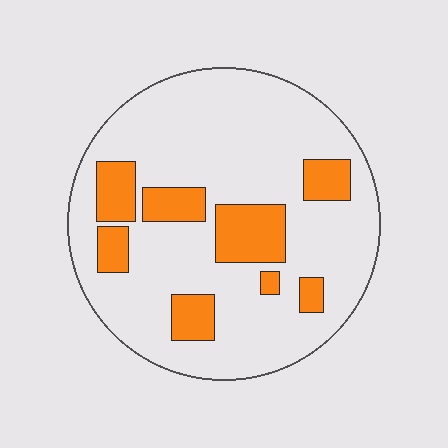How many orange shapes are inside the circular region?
8.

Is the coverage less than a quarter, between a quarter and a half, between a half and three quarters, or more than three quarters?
Less than a quarter.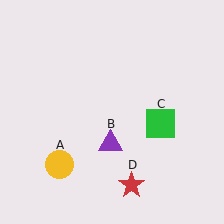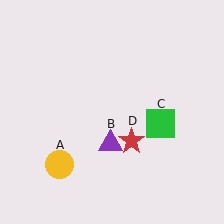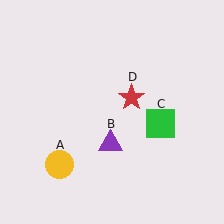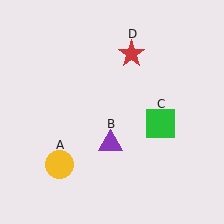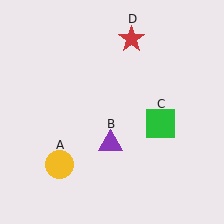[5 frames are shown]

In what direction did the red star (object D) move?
The red star (object D) moved up.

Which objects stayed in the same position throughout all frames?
Yellow circle (object A) and purple triangle (object B) and green square (object C) remained stationary.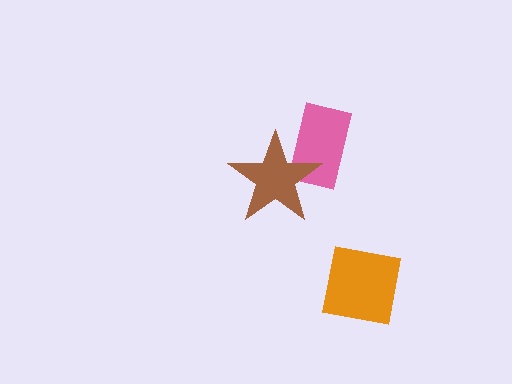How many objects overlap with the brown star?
1 object overlaps with the brown star.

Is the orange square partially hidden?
No, no other shape covers it.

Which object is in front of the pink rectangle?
The brown star is in front of the pink rectangle.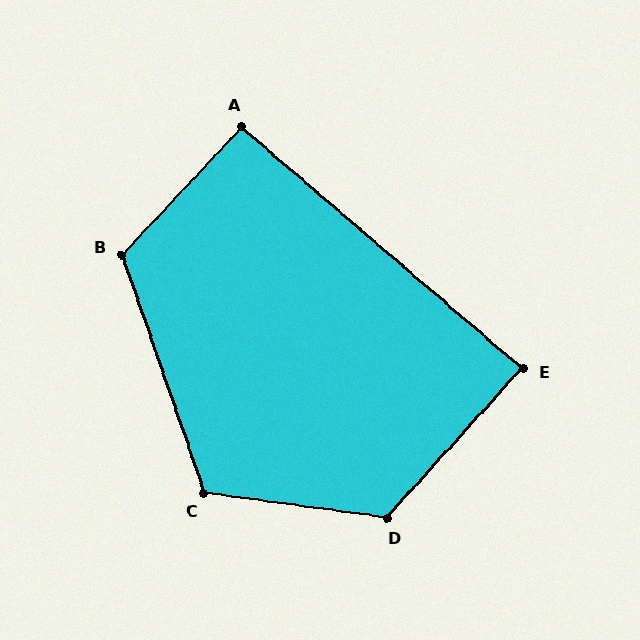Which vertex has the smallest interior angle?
E, at approximately 88 degrees.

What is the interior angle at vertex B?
Approximately 118 degrees (obtuse).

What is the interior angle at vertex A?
Approximately 92 degrees (approximately right).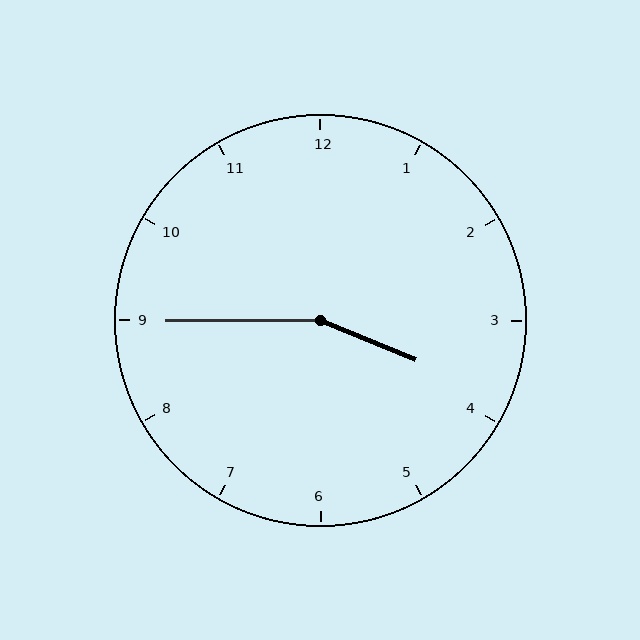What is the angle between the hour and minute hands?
Approximately 158 degrees.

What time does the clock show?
3:45.